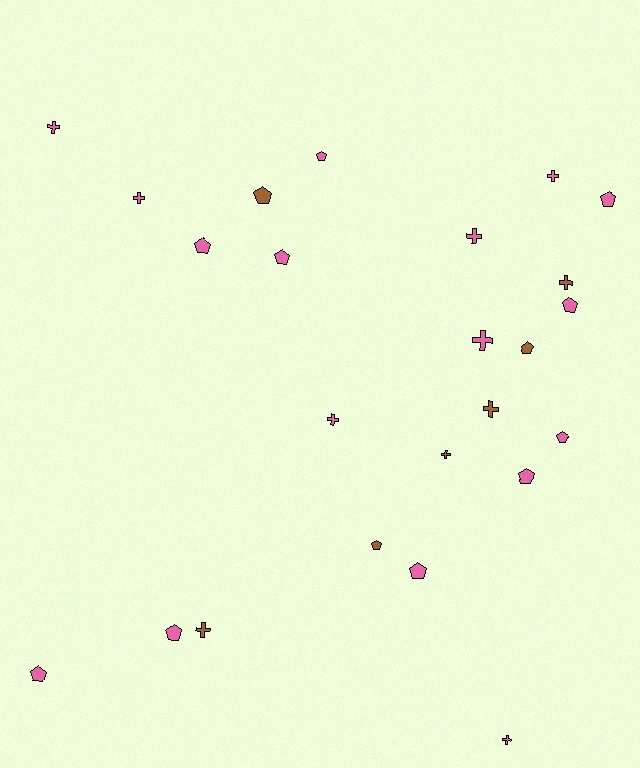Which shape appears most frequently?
Pentagon, with 13 objects.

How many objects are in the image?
There are 24 objects.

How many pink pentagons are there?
There are 10 pink pentagons.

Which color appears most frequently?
Pink, with 17 objects.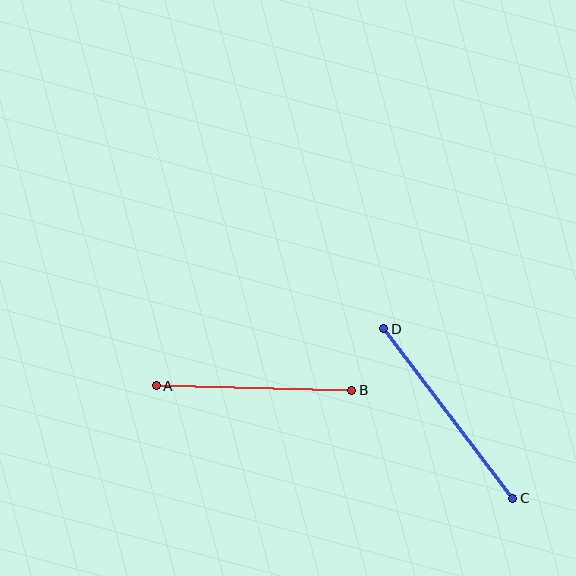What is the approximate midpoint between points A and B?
The midpoint is at approximately (254, 388) pixels.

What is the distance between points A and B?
The distance is approximately 195 pixels.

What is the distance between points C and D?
The distance is approximately 213 pixels.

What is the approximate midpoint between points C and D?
The midpoint is at approximately (448, 413) pixels.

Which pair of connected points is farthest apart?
Points C and D are farthest apart.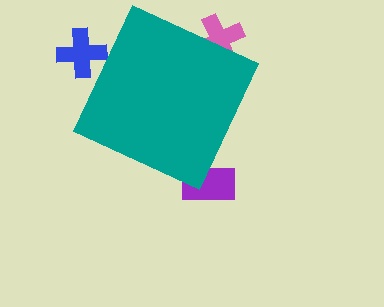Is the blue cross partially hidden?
Yes, the blue cross is partially hidden behind the teal diamond.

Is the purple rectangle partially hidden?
Yes, the purple rectangle is partially hidden behind the teal diamond.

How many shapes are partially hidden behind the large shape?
3 shapes are partially hidden.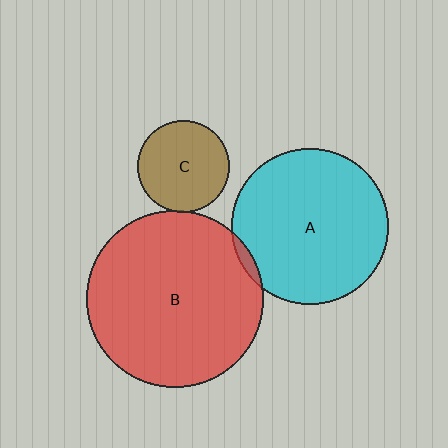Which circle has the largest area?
Circle B (red).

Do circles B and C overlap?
Yes.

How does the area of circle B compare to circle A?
Approximately 1.3 times.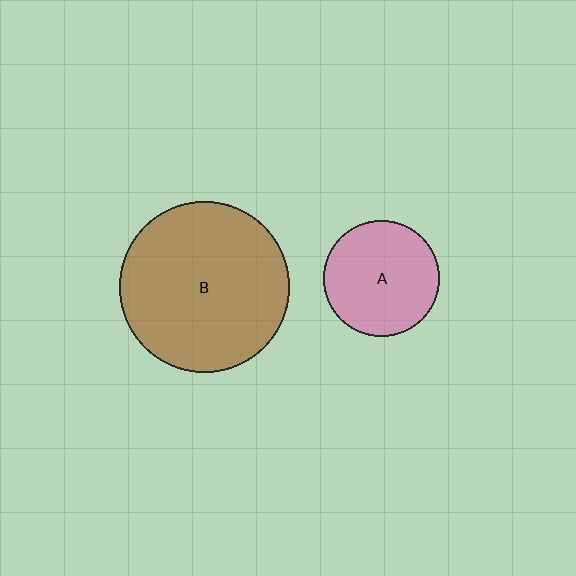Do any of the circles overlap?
No, none of the circles overlap.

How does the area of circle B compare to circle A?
Approximately 2.1 times.